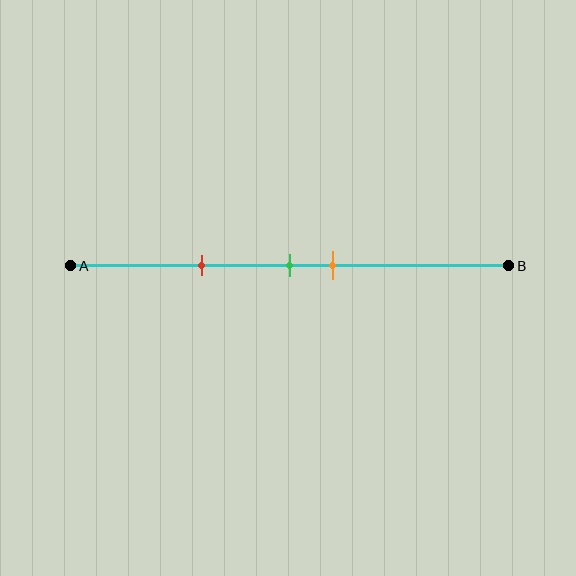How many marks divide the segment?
There are 3 marks dividing the segment.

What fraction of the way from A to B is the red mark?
The red mark is approximately 30% (0.3) of the way from A to B.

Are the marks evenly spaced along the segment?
No, the marks are not evenly spaced.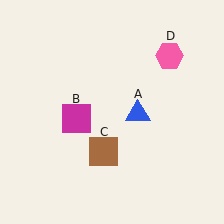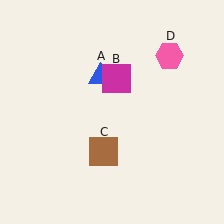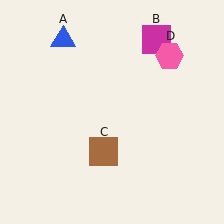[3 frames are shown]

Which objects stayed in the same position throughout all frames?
Brown square (object C) and pink hexagon (object D) remained stationary.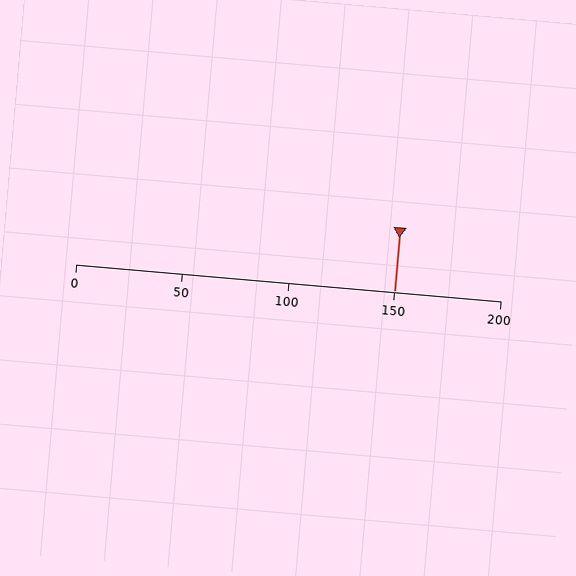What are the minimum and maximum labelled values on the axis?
The axis runs from 0 to 200.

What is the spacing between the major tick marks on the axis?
The major ticks are spaced 50 apart.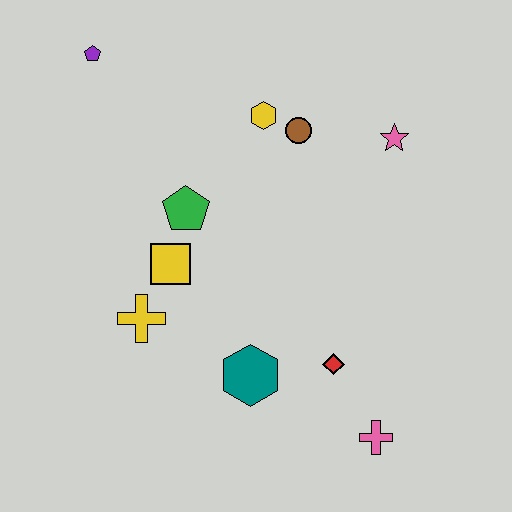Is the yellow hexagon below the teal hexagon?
No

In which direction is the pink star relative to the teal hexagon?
The pink star is above the teal hexagon.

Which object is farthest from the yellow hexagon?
The pink cross is farthest from the yellow hexagon.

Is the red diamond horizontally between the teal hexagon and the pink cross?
Yes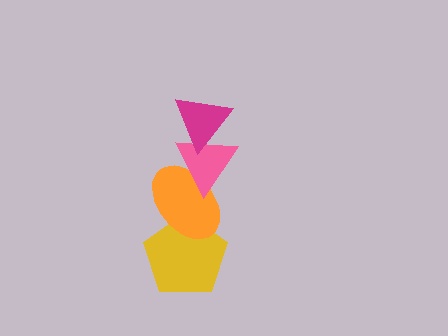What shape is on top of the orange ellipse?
The pink triangle is on top of the orange ellipse.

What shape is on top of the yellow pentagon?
The orange ellipse is on top of the yellow pentagon.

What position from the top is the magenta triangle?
The magenta triangle is 1st from the top.